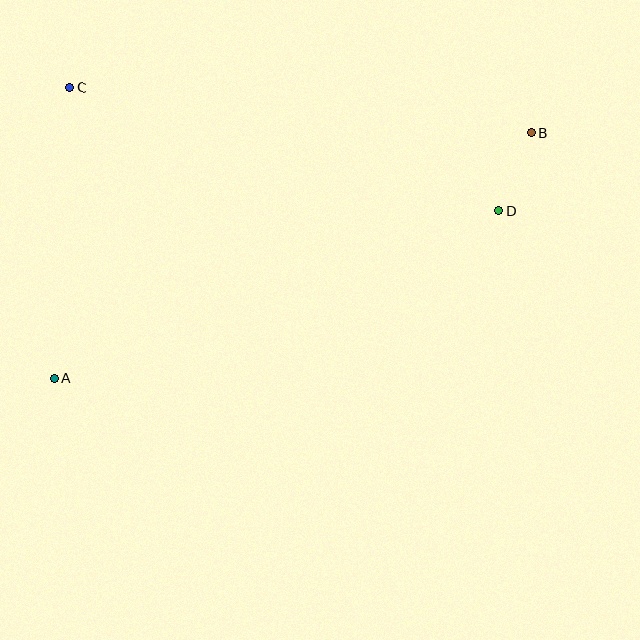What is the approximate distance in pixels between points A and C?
The distance between A and C is approximately 291 pixels.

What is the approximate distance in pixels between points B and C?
The distance between B and C is approximately 464 pixels.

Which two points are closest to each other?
Points B and D are closest to each other.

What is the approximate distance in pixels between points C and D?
The distance between C and D is approximately 446 pixels.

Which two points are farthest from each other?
Points A and B are farthest from each other.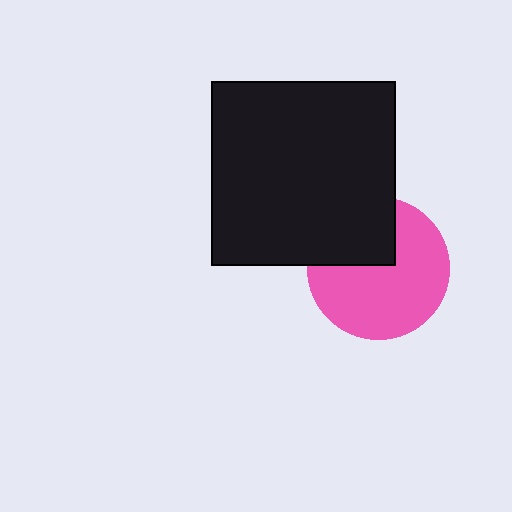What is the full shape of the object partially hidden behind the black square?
The partially hidden object is a pink circle.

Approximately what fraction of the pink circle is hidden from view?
Roughly 31% of the pink circle is hidden behind the black square.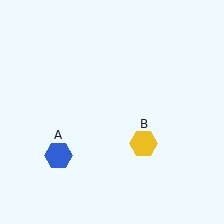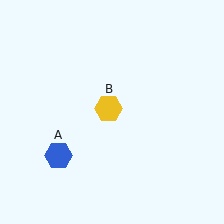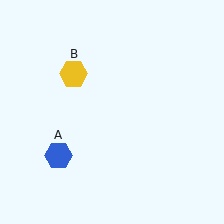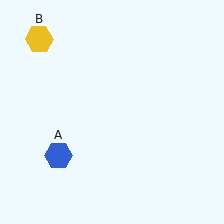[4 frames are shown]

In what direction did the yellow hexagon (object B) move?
The yellow hexagon (object B) moved up and to the left.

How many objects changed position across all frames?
1 object changed position: yellow hexagon (object B).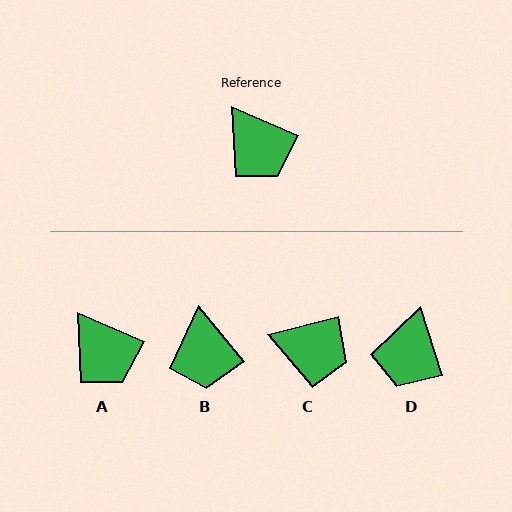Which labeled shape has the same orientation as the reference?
A.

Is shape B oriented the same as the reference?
No, it is off by about 27 degrees.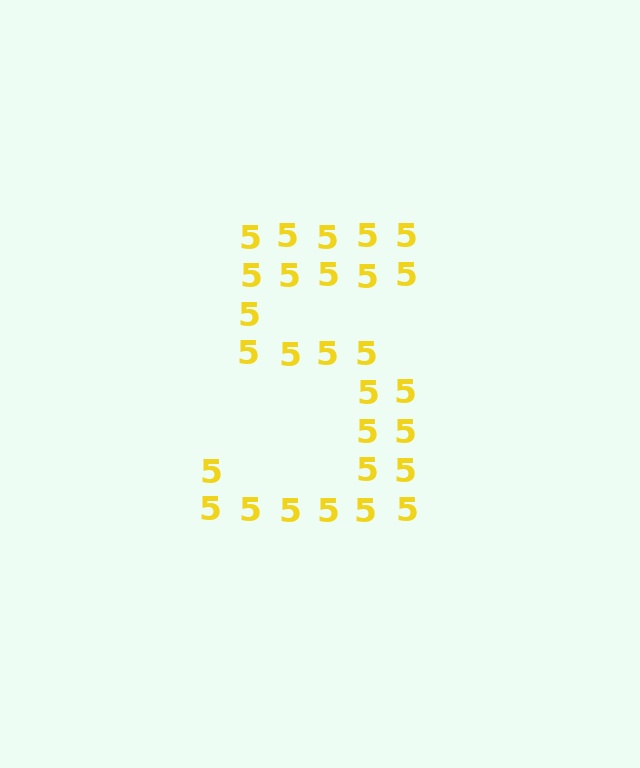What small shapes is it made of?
It is made of small digit 5's.